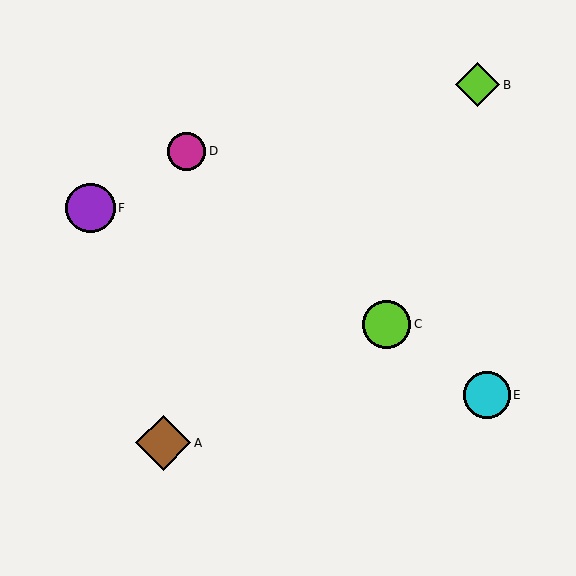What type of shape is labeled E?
Shape E is a cyan circle.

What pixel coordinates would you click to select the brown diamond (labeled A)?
Click at (163, 443) to select the brown diamond A.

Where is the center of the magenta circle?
The center of the magenta circle is at (187, 151).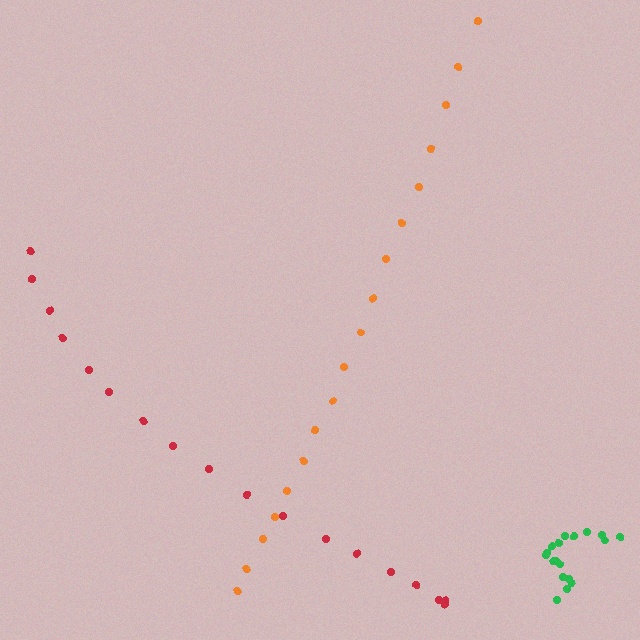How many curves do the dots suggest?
There are 3 distinct paths.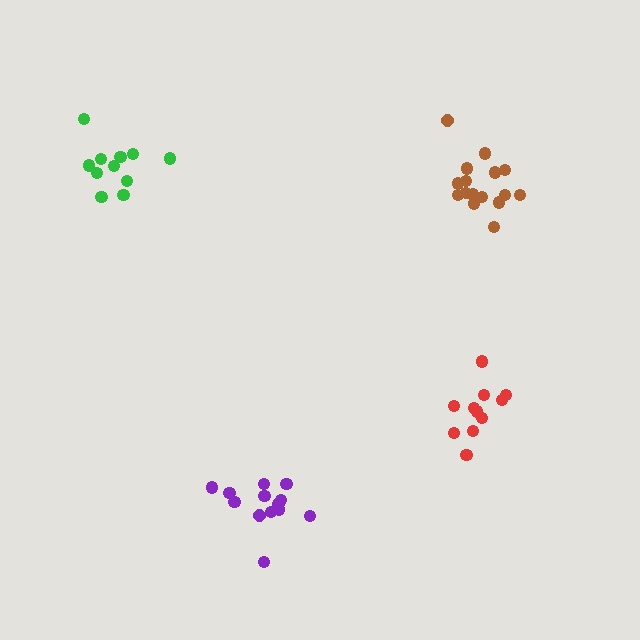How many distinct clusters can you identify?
There are 4 distinct clusters.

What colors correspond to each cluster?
The clusters are colored: green, brown, red, purple.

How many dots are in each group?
Group 1: 11 dots, Group 2: 17 dots, Group 3: 11 dots, Group 4: 13 dots (52 total).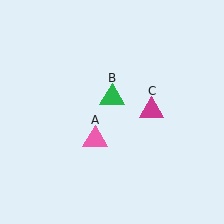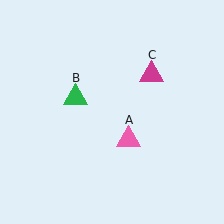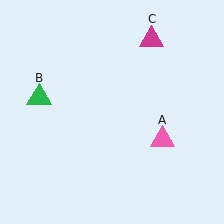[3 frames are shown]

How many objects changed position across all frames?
3 objects changed position: pink triangle (object A), green triangle (object B), magenta triangle (object C).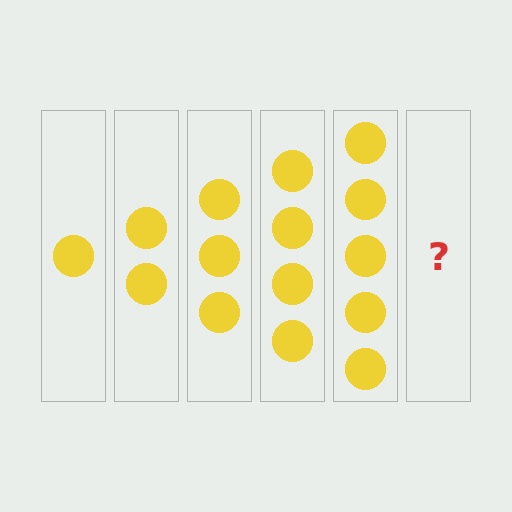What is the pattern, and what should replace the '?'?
The pattern is that each step adds one more circle. The '?' should be 6 circles.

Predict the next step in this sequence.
The next step is 6 circles.